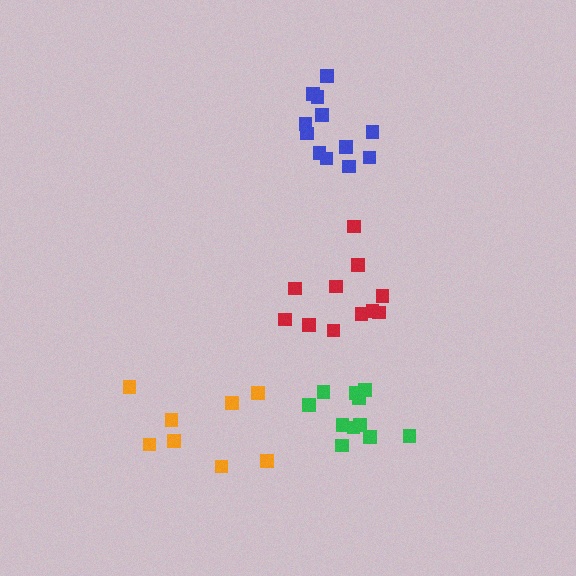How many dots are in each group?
Group 1: 8 dots, Group 2: 11 dots, Group 3: 12 dots, Group 4: 11 dots (42 total).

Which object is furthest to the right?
The green cluster is rightmost.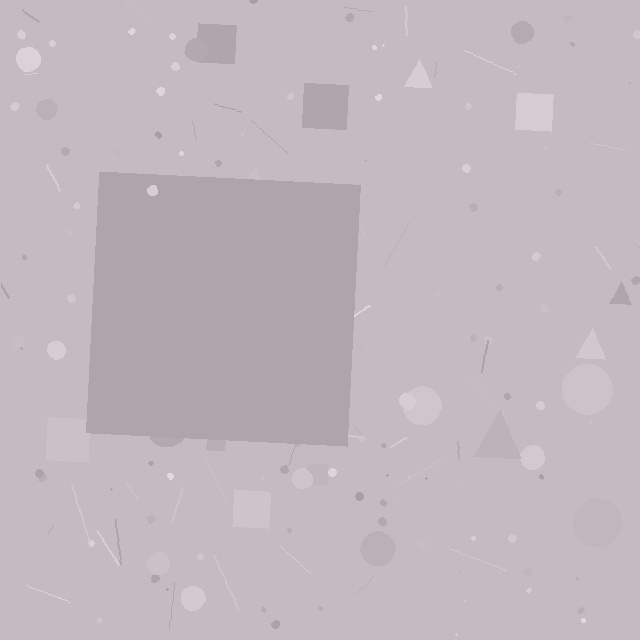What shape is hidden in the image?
A square is hidden in the image.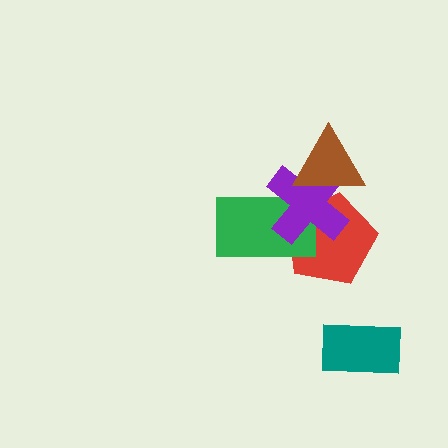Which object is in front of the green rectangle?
The purple cross is in front of the green rectangle.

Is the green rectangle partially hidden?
Yes, it is partially covered by another shape.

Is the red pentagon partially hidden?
Yes, it is partially covered by another shape.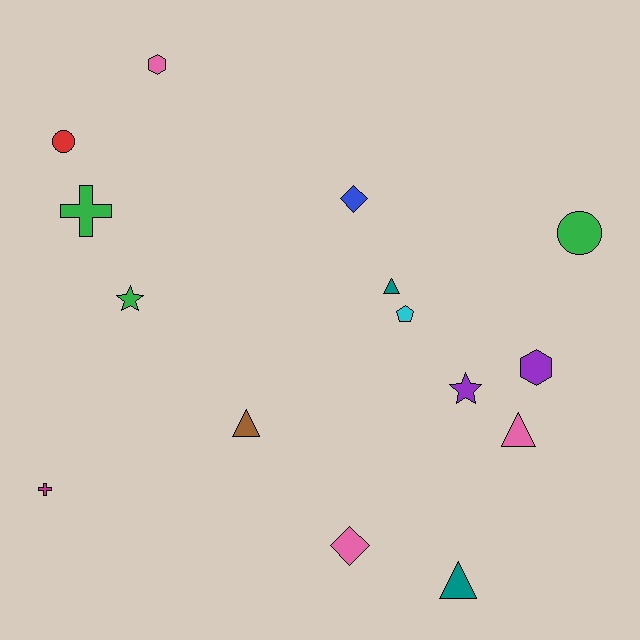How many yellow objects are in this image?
There are no yellow objects.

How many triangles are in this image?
There are 4 triangles.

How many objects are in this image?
There are 15 objects.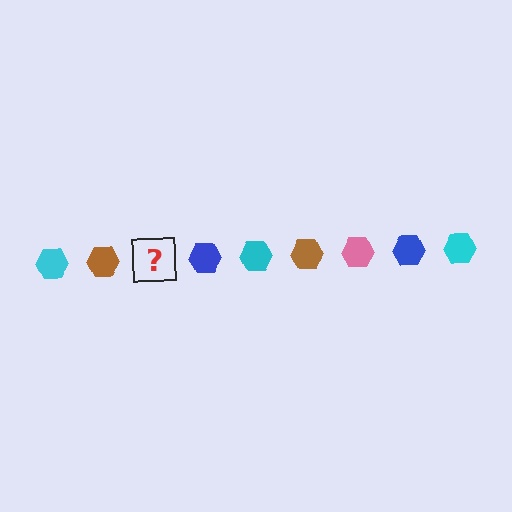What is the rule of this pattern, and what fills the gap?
The rule is that the pattern cycles through cyan, brown, pink, blue hexagons. The gap should be filled with a pink hexagon.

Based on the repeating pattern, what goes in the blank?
The blank should be a pink hexagon.